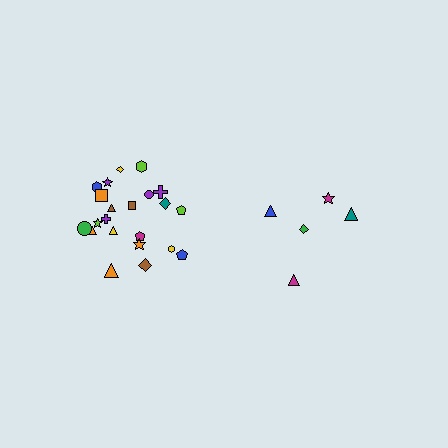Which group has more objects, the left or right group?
The left group.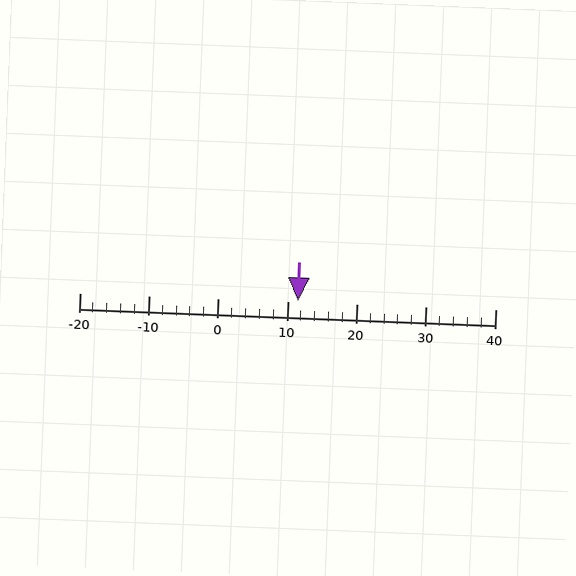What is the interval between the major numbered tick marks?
The major tick marks are spaced 10 units apart.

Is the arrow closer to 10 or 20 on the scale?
The arrow is closer to 10.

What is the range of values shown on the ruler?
The ruler shows values from -20 to 40.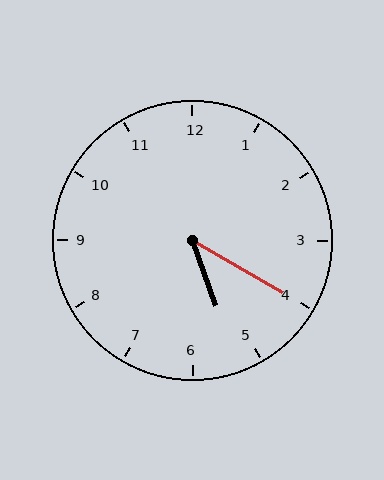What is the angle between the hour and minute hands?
Approximately 40 degrees.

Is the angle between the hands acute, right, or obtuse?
It is acute.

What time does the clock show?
5:20.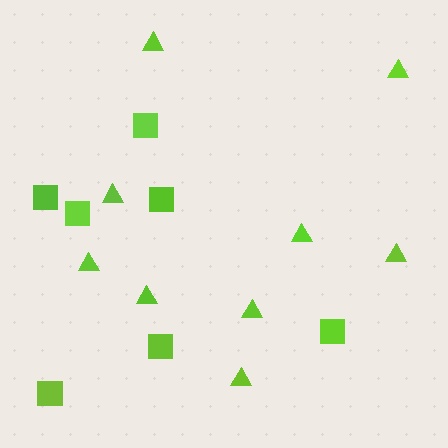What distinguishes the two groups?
There are 2 groups: one group of squares (7) and one group of triangles (9).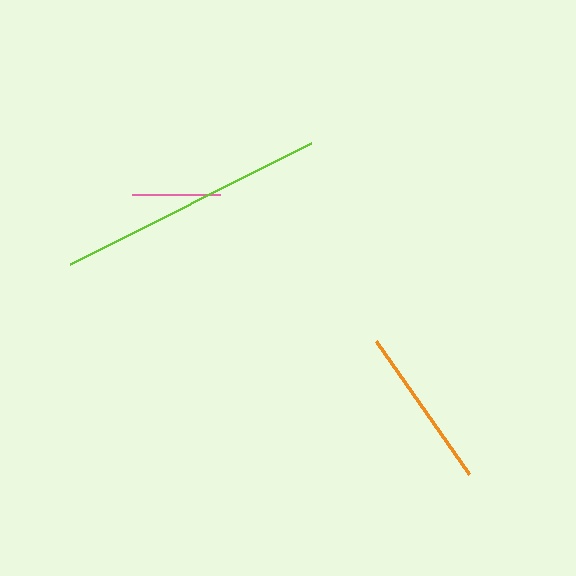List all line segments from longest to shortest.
From longest to shortest: lime, orange, pink.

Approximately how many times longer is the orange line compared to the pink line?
The orange line is approximately 1.8 times the length of the pink line.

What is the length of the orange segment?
The orange segment is approximately 162 pixels long.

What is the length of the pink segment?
The pink segment is approximately 88 pixels long.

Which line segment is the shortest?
The pink line is the shortest at approximately 88 pixels.